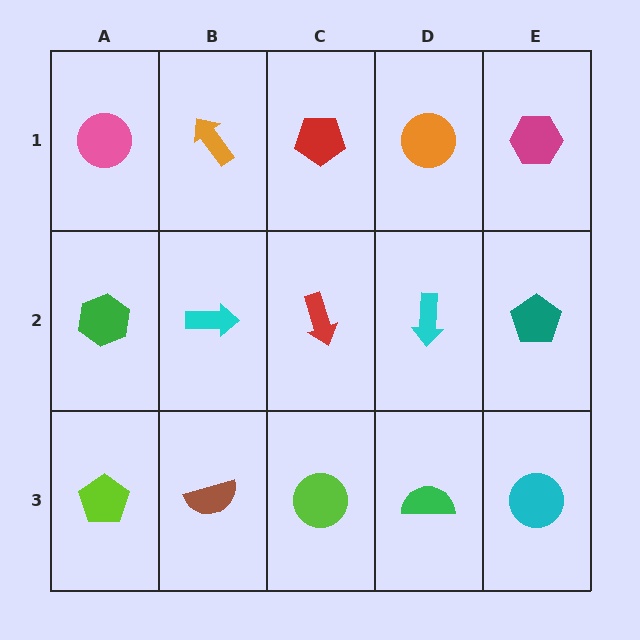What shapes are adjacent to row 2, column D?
An orange circle (row 1, column D), a green semicircle (row 3, column D), a red arrow (row 2, column C), a teal pentagon (row 2, column E).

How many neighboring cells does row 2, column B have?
4.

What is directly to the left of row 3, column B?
A lime pentagon.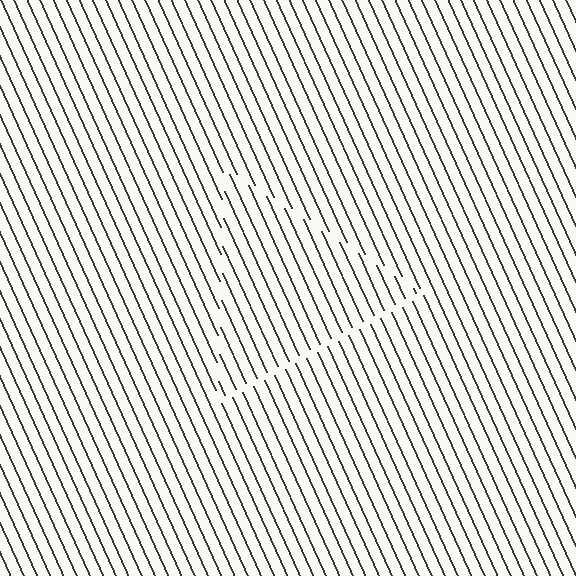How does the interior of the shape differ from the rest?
The interior of the shape contains the same grating, shifted by half a period — the contour is defined by the phase discontinuity where line-ends from the inner and outer gratings abut.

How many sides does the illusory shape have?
3 sides — the line-ends trace a triangle.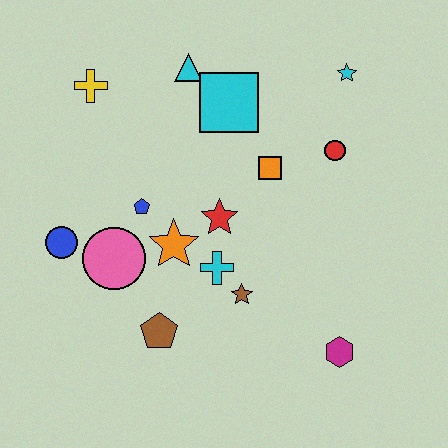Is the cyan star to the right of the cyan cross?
Yes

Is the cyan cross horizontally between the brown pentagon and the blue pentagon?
No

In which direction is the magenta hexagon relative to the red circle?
The magenta hexagon is below the red circle.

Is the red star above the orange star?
Yes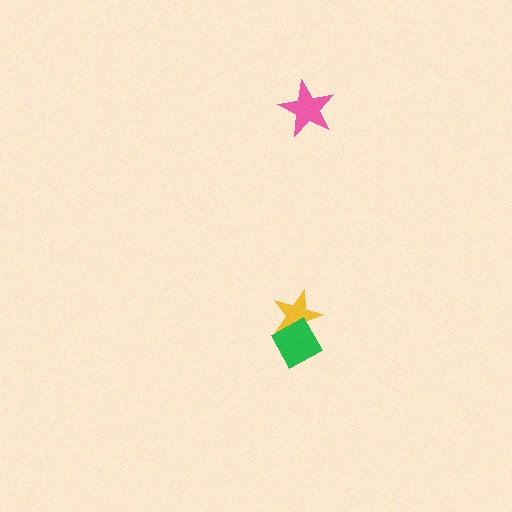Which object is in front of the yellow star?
The green diamond is in front of the yellow star.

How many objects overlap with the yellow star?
1 object overlaps with the yellow star.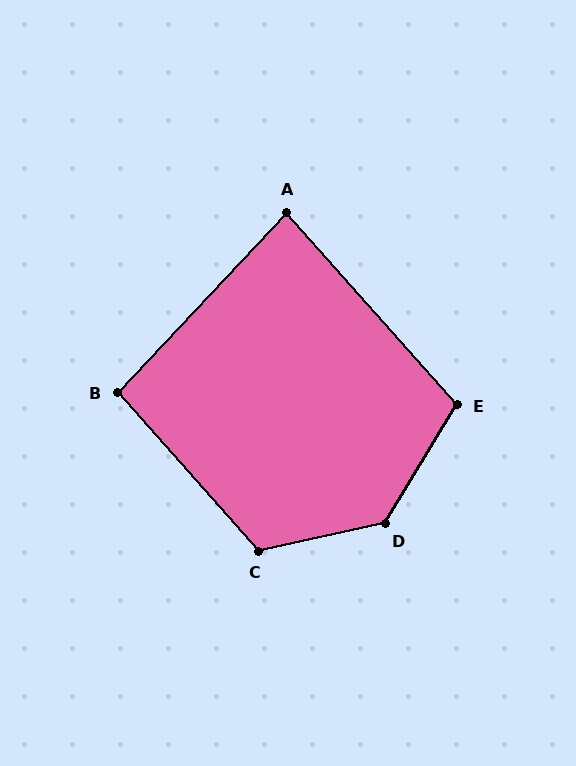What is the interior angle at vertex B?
Approximately 95 degrees (obtuse).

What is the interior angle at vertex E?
Approximately 107 degrees (obtuse).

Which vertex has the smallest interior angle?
A, at approximately 85 degrees.